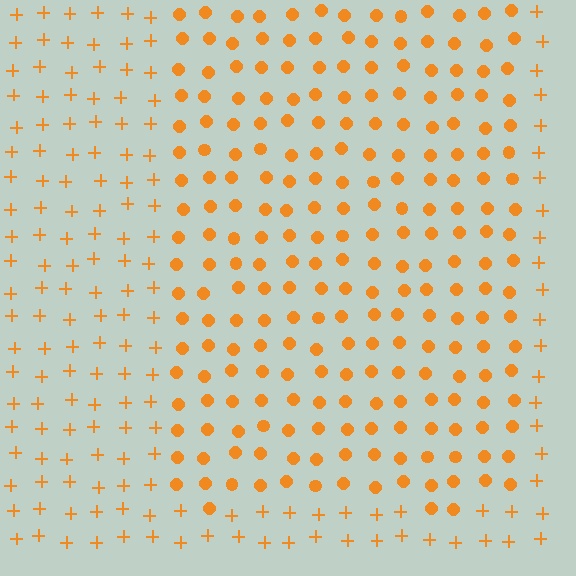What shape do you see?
I see a rectangle.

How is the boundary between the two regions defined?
The boundary is defined by a change in element shape: circles inside vs. plus signs outside. All elements share the same color and spacing.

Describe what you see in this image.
The image is filled with small orange elements arranged in a uniform grid. A rectangle-shaped region contains circles, while the surrounding area contains plus signs. The boundary is defined purely by the change in element shape.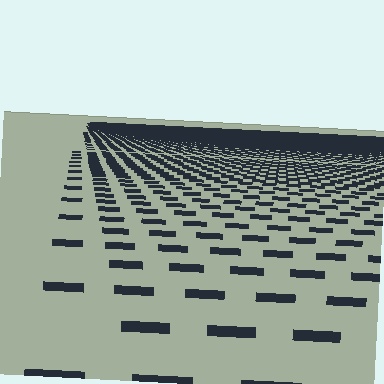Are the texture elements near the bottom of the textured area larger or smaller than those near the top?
Larger. Near the bottom, elements are closer to the viewer and appear at a bigger on-screen size.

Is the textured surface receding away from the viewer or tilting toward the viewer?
The surface is receding away from the viewer. Texture elements get smaller and denser toward the top.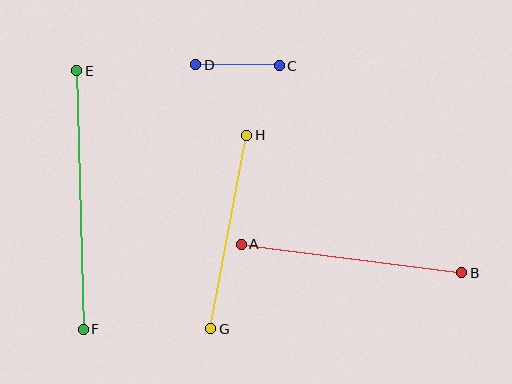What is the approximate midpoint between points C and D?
The midpoint is at approximately (237, 65) pixels.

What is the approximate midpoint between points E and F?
The midpoint is at approximately (80, 200) pixels.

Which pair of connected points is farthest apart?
Points E and F are farthest apart.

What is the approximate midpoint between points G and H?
The midpoint is at approximately (229, 232) pixels.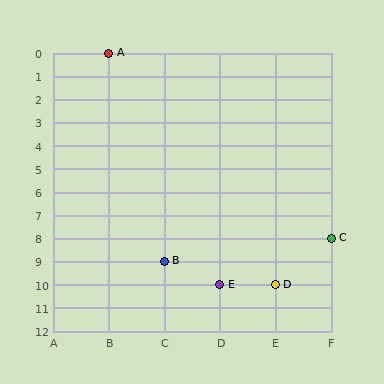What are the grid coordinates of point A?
Point A is at grid coordinates (B, 0).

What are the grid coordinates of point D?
Point D is at grid coordinates (E, 10).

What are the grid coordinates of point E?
Point E is at grid coordinates (D, 10).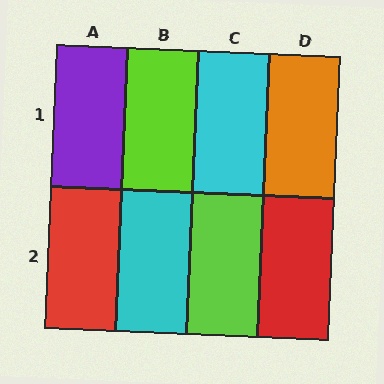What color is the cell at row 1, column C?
Cyan.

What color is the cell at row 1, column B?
Lime.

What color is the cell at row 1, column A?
Purple.